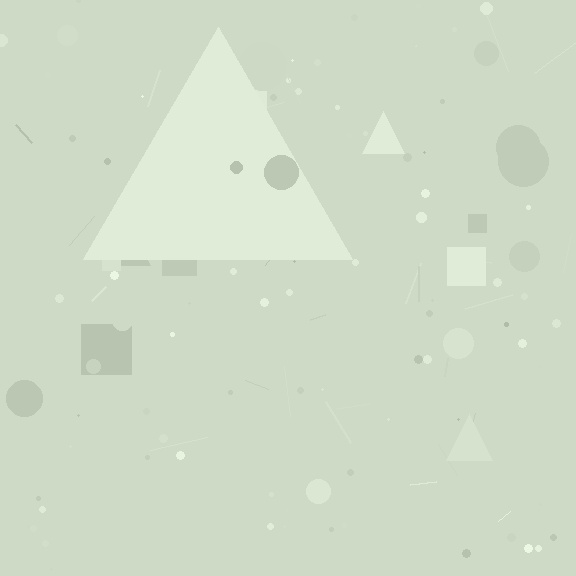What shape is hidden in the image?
A triangle is hidden in the image.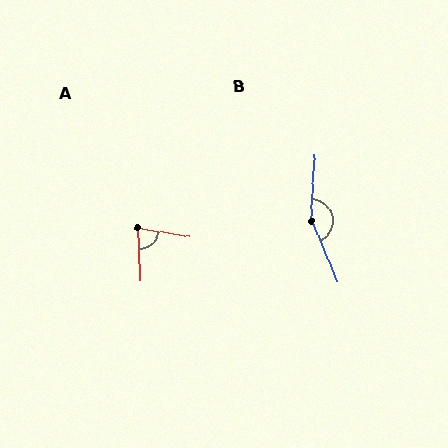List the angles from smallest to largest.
A (78°), B (154°).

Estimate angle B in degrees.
Approximately 154 degrees.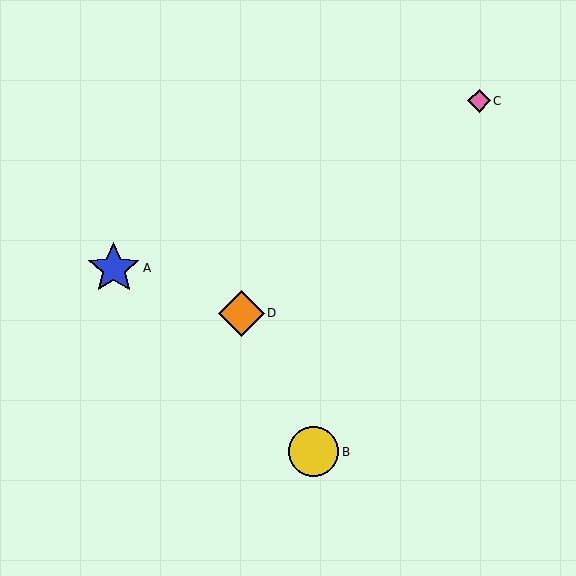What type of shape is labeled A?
Shape A is a blue star.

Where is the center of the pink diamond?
The center of the pink diamond is at (479, 101).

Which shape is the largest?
The blue star (labeled A) is the largest.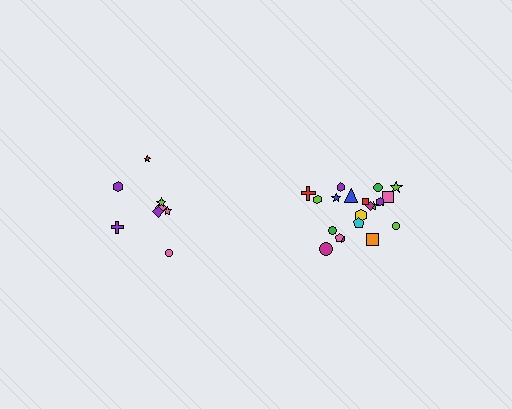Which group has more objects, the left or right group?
The right group.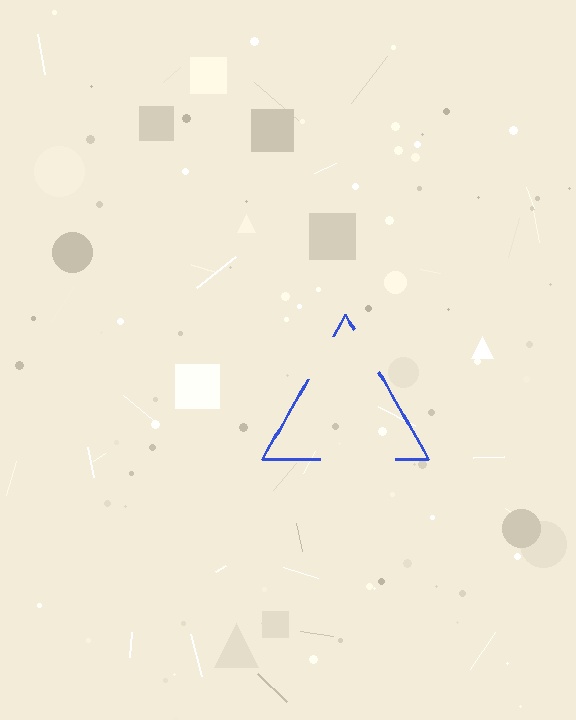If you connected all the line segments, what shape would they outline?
They would outline a triangle.